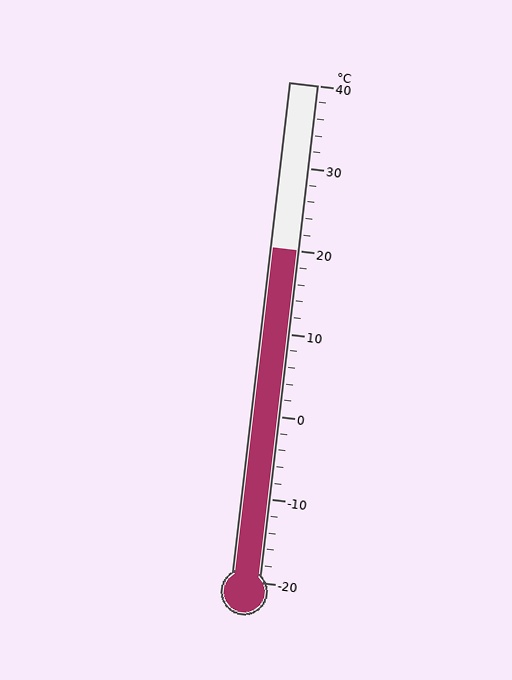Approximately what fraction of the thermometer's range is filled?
The thermometer is filled to approximately 65% of its range.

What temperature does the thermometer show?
The thermometer shows approximately 20°C.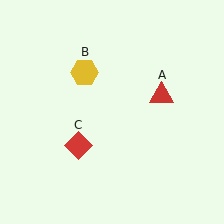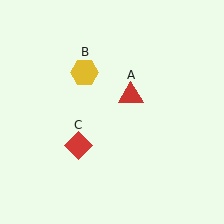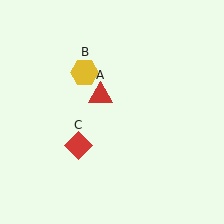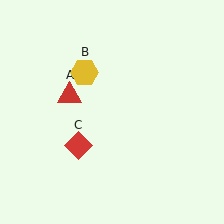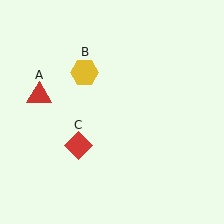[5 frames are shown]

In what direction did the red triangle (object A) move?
The red triangle (object A) moved left.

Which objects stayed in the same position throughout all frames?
Yellow hexagon (object B) and red diamond (object C) remained stationary.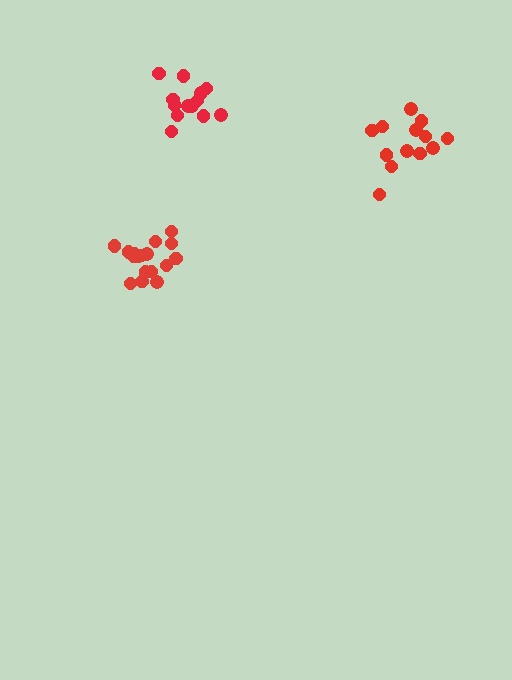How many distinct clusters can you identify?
There are 3 distinct clusters.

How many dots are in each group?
Group 1: 13 dots, Group 2: 13 dots, Group 3: 17 dots (43 total).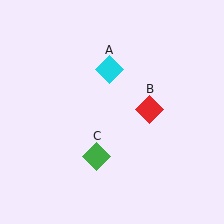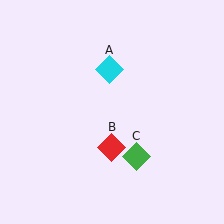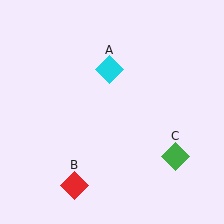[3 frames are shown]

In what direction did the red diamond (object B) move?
The red diamond (object B) moved down and to the left.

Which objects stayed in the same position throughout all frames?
Cyan diamond (object A) remained stationary.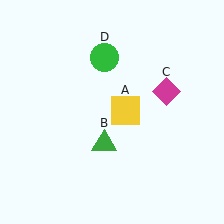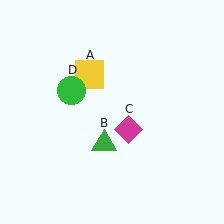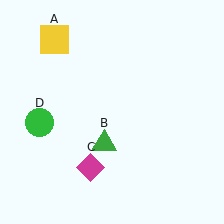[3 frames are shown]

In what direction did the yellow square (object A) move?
The yellow square (object A) moved up and to the left.